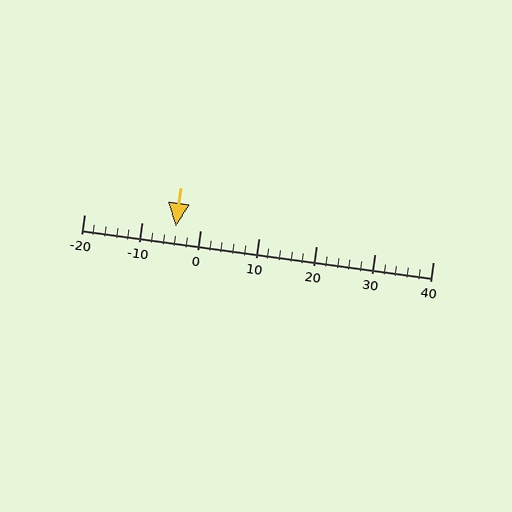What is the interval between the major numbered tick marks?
The major tick marks are spaced 10 units apart.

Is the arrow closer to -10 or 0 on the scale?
The arrow is closer to 0.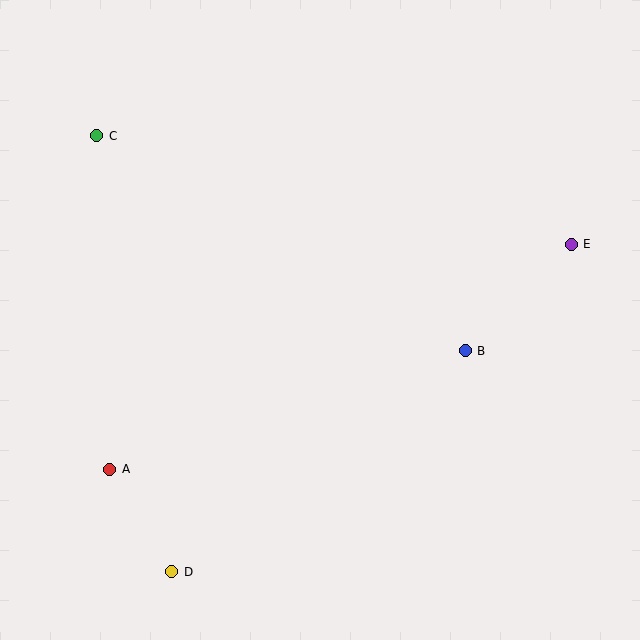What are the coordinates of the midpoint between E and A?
The midpoint between E and A is at (340, 357).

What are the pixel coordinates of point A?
Point A is at (110, 469).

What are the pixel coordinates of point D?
Point D is at (172, 572).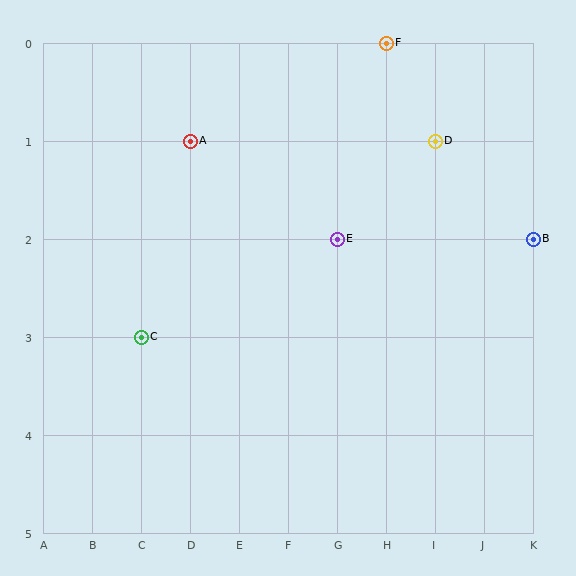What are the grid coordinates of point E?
Point E is at grid coordinates (G, 2).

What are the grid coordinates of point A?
Point A is at grid coordinates (D, 1).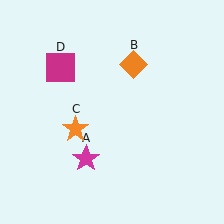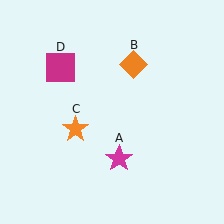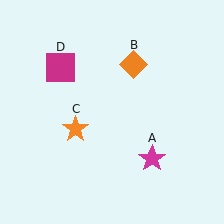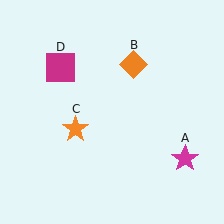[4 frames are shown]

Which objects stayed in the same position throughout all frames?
Orange diamond (object B) and orange star (object C) and magenta square (object D) remained stationary.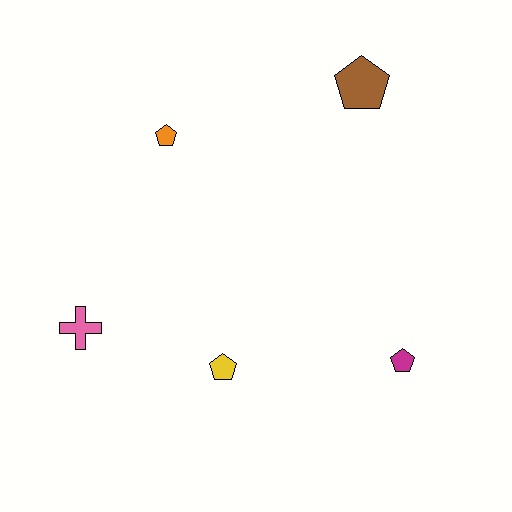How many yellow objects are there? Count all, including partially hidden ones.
There is 1 yellow object.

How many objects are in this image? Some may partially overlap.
There are 5 objects.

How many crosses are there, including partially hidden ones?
There is 1 cross.